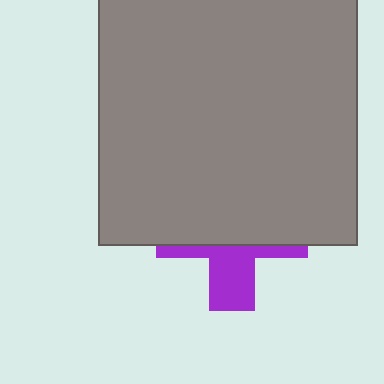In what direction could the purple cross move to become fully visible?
The purple cross could move down. That would shift it out from behind the gray square entirely.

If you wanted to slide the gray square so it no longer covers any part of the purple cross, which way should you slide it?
Slide it up — that is the most direct way to separate the two shapes.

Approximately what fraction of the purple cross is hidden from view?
Roughly 64% of the purple cross is hidden behind the gray square.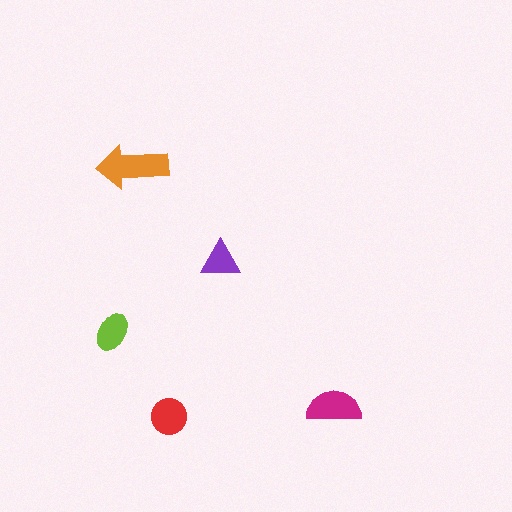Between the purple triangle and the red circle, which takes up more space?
The red circle.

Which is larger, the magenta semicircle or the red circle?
The magenta semicircle.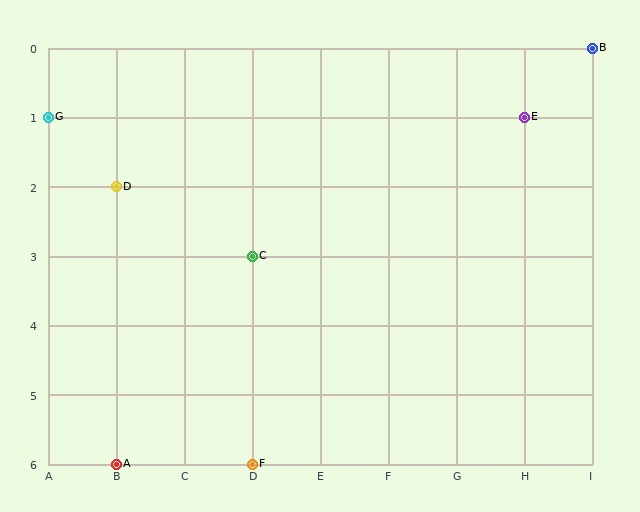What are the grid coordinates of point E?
Point E is at grid coordinates (H, 1).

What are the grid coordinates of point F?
Point F is at grid coordinates (D, 6).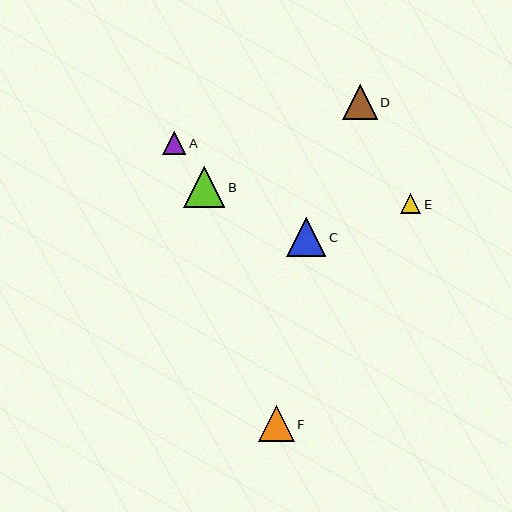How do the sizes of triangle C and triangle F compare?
Triangle C and triangle F are approximately the same size.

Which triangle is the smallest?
Triangle E is the smallest with a size of approximately 20 pixels.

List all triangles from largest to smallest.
From largest to smallest: B, C, F, D, A, E.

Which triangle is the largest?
Triangle B is the largest with a size of approximately 41 pixels.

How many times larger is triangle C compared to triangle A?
Triangle C is approximately 1.7 times the size of triangle A.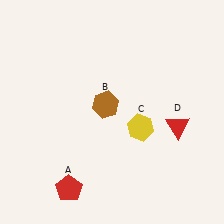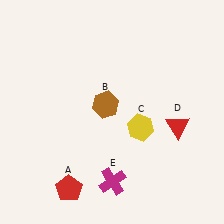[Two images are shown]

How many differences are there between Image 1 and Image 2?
There is 1 difference between the two images.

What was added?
A magenta cross (E) was added in Image 2.